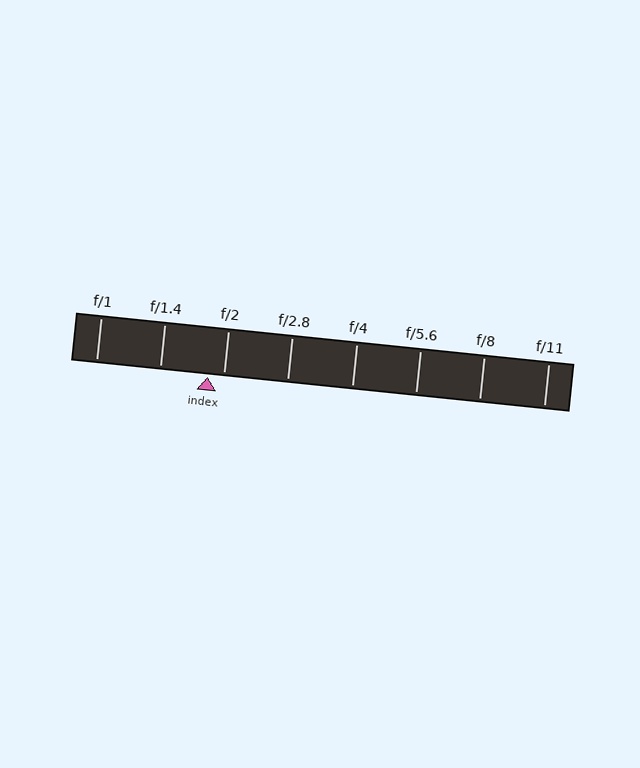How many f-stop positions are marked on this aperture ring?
There are 8 f-stop positions marked.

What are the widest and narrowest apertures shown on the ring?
The widest aperture shown is f/1 and the narrowest is f/11.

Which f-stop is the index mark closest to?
The index mark is closest to f/2.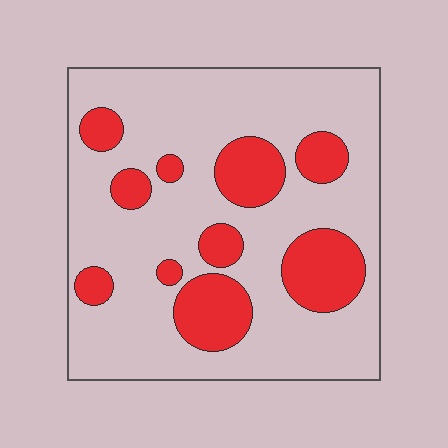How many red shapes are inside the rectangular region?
10.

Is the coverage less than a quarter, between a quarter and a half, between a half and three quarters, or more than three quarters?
Less than a quarter.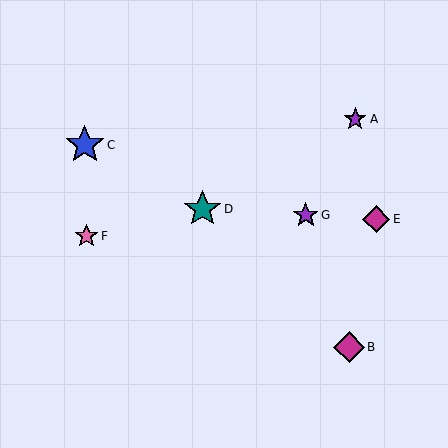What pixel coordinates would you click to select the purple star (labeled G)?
Click at (306, 215) to select the purple star G.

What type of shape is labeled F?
Shape F is a pink star.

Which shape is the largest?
The blue star (labeled C) is the largest.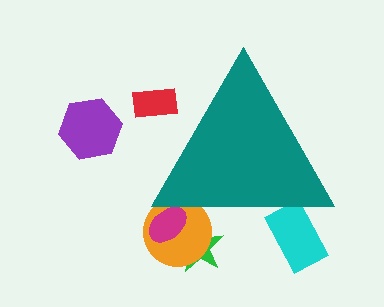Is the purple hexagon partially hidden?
No, the purple hexagon is fully visible.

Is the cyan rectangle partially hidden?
Yes, the cyan rectangle is partially hidden behind the teal triangle.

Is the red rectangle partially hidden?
Yes, the red rectangle is partially hidden behind the teal triangle.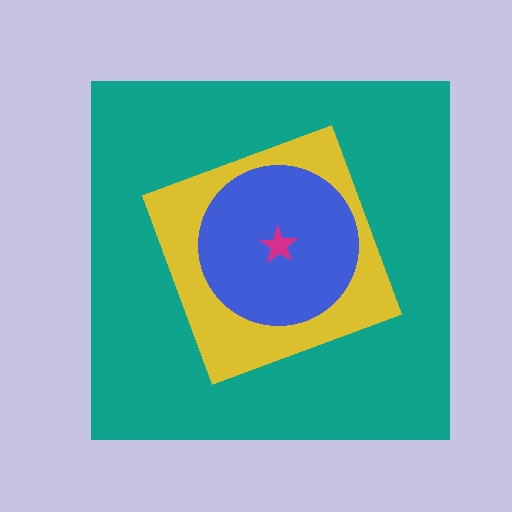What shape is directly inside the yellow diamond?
The blue circle.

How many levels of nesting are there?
4.